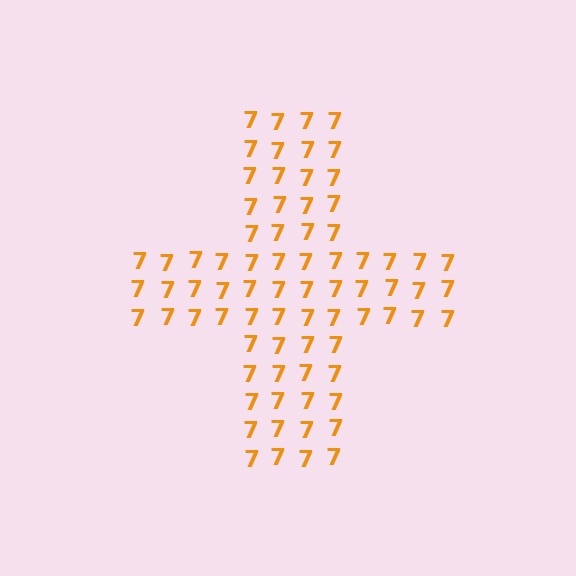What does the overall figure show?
The overall figure shows a cross.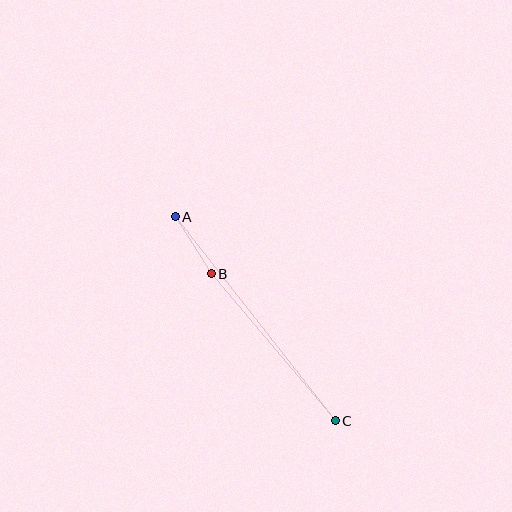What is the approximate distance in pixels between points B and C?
The distance between B and C is approximately 192 pixels.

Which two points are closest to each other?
Points A and B are closest to each other.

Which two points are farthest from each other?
Points A and C are farthest from each other.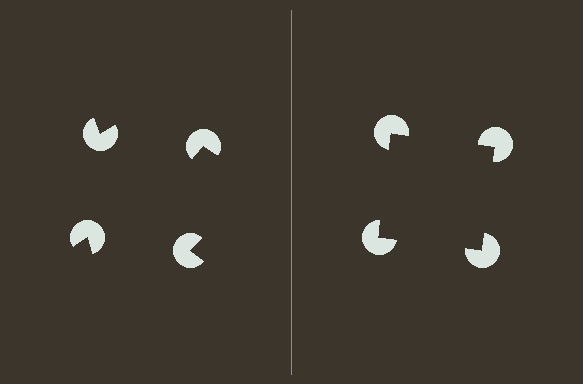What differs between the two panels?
The pac-man discs are positioned identically on both sides; only the wedge orientations differ. On the right they align to a square; on the left they are misaligned.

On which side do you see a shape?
An illusory square appears on the right side. On the left side the wedge cuts are rotated, so no coherent shape forms.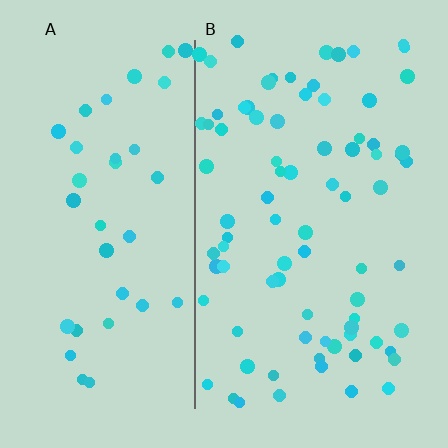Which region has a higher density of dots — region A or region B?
B (the right).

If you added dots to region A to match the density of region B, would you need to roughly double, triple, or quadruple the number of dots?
Approximately double.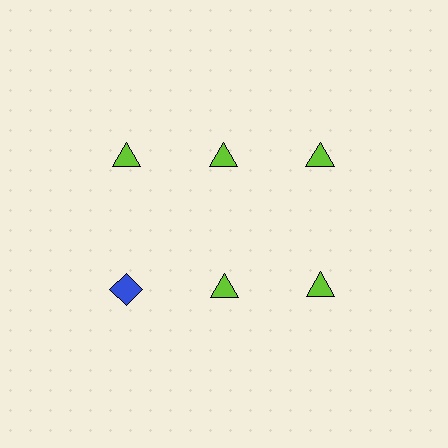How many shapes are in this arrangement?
There are 6 shapes arranged in a grid pattern.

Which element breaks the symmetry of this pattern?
The blue diamond in the second row, leftmost column breaks the symmetry. All other shapes are lime triangles.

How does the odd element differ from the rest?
It differs in both color (blue instead of lime) and shape (diamond instead of triangle).